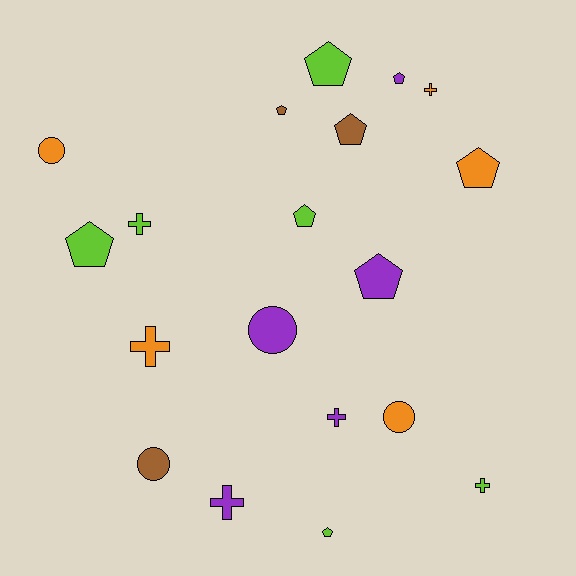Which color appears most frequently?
Lime, with 6 objects.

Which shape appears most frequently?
Pentagon, with 9 objects.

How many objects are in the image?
There are 19 objects.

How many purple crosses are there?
There are 2 purple crosses.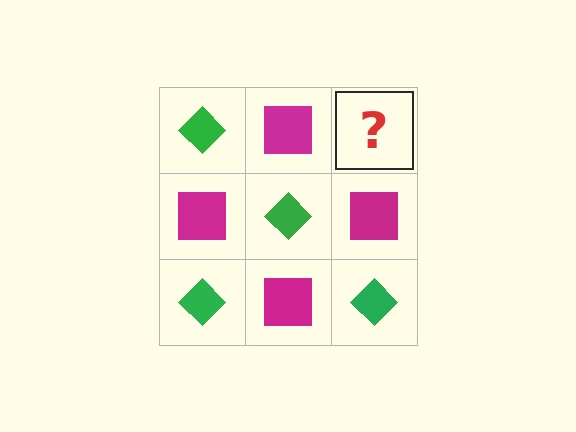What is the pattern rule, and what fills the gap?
The rule is that it alternates green diamond and magenta square in a checkerboard pattern. The gap should be filled with a green diamond.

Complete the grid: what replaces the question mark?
The question mark should be replaced with a green diamond.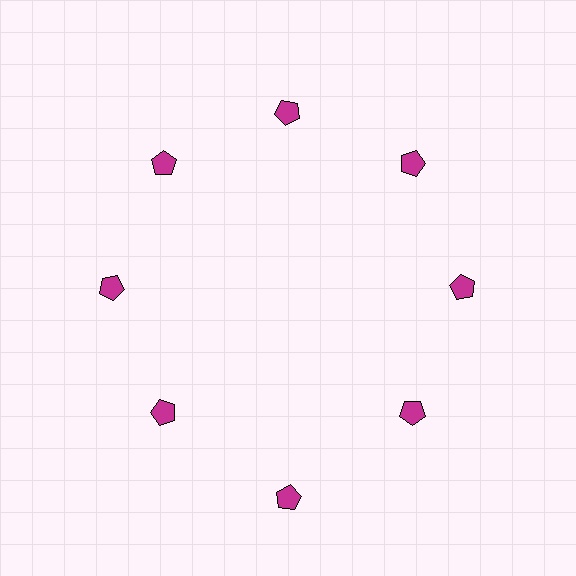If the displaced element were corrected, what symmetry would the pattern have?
It would have 8-fold rotational symmetry — the pattern would map onto itself every 45 degrees.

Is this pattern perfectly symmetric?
No. The 8 magenta pentagons are arranged in a ring, but one element near the 6 o'clock position is pushed outward from the center, breaking the 8-fold rotational symmetry.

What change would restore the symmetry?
The symmetry would be restored by moving it inward, back onto the ring so that all 8 pentagons sit at equal angles and equal distance from the center.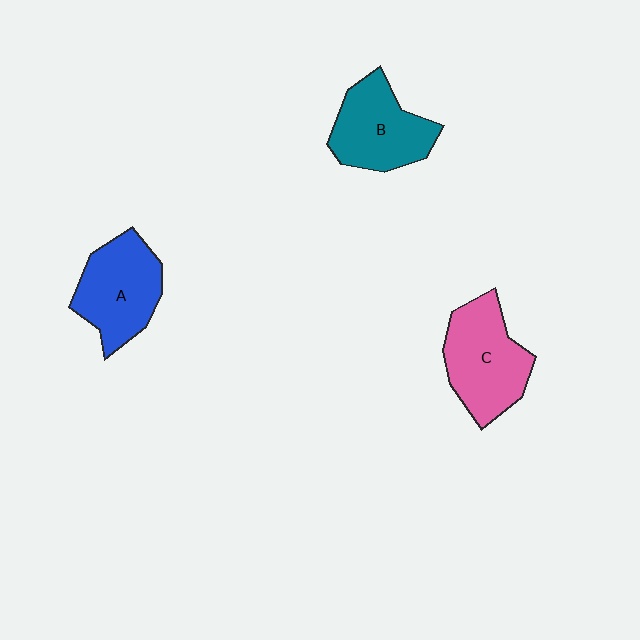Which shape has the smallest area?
Shape B (teal).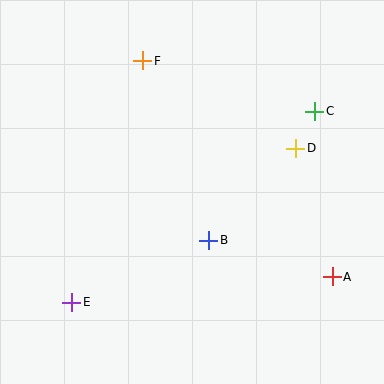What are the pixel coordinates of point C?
Point C is at (315, 111).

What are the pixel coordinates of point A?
Point A is at (332, 277).